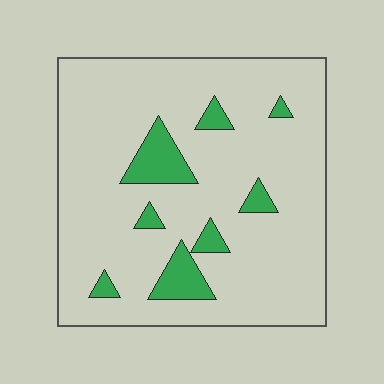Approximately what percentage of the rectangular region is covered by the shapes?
Approximately 10%.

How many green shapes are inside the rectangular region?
8.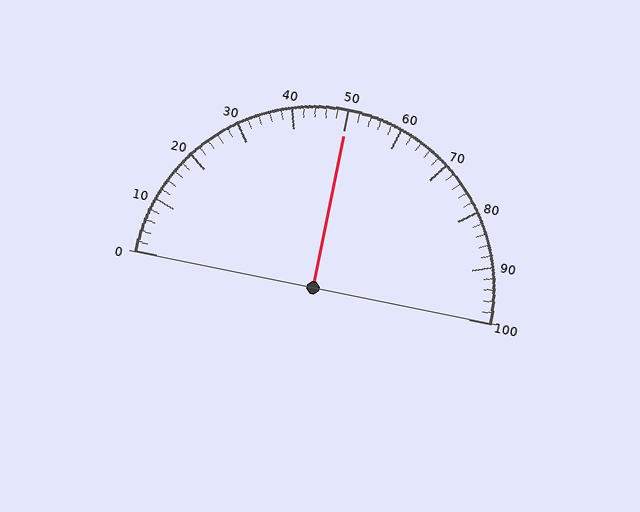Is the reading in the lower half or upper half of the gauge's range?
The reading is in the upper half of the range (0 to 100).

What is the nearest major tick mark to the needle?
The nearest major tick mark is 50.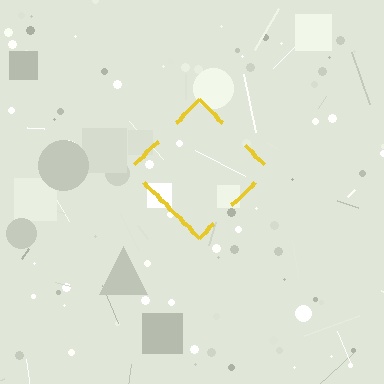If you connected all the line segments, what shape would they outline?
They would outline a diamond.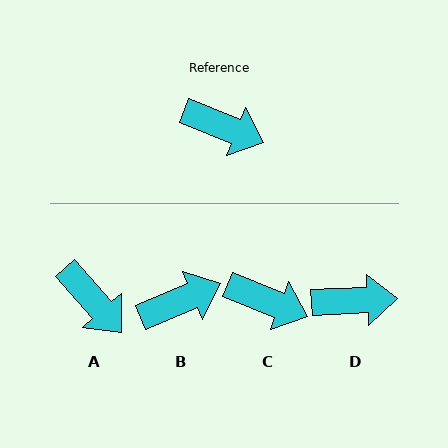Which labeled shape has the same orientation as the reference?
C.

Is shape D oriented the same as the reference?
No, it is off by about 24 degrees.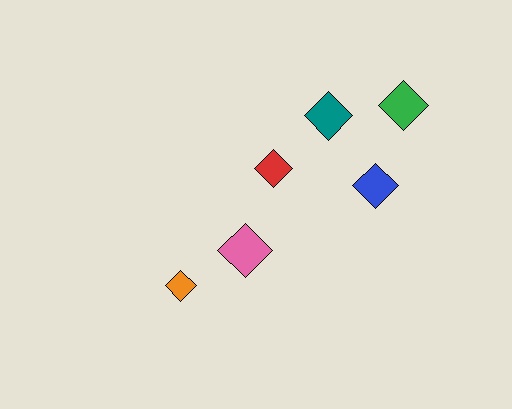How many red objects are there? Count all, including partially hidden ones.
There is 1 red object.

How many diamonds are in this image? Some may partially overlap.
There are 6 diamonds.